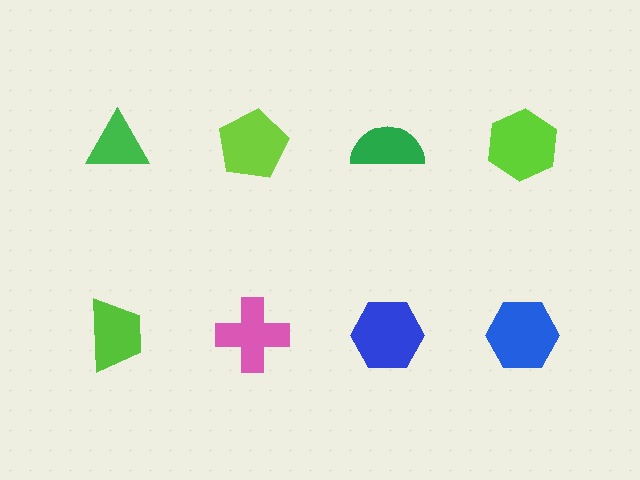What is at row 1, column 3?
A green semicircle.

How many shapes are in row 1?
4 shapes.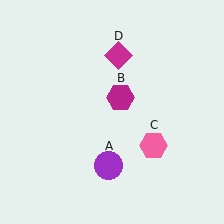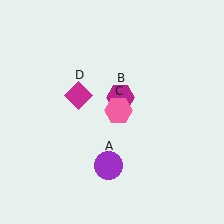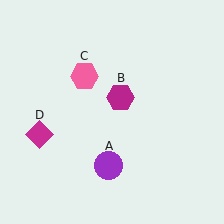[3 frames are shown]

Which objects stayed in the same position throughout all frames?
Purple circle (object A) and magenta hexagon (object B) remained stationary.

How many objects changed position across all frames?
2 objects changed position: pink hexagon (object C), magenta diamond (object D).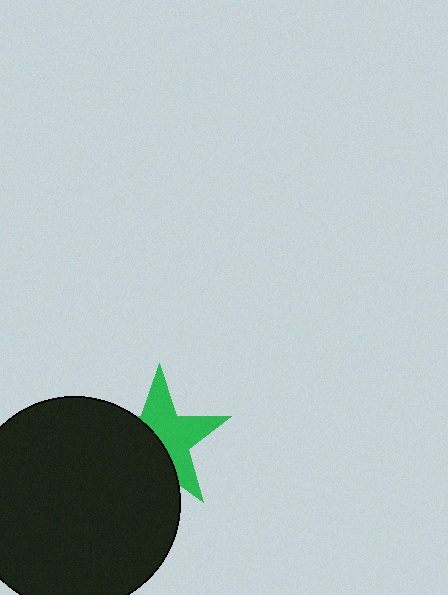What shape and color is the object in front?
The object in front is a black circle.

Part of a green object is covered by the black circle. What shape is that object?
It is a star.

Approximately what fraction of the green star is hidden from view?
Roughly 46% of the green star is hidden behind the black circle.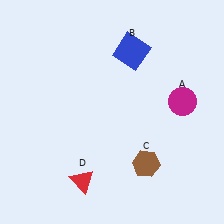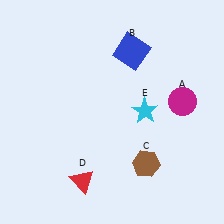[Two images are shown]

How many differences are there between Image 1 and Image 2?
There is 1 difference between the two images.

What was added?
A cyan star (E) was added in Image 2.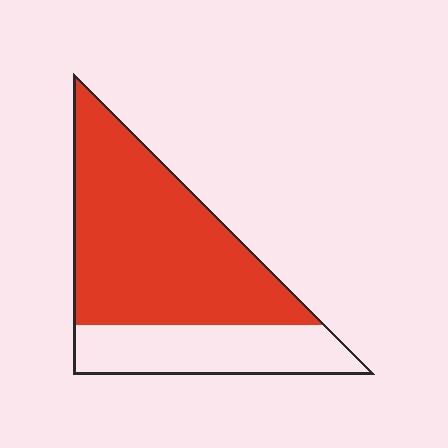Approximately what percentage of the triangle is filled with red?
Approximately 70%.